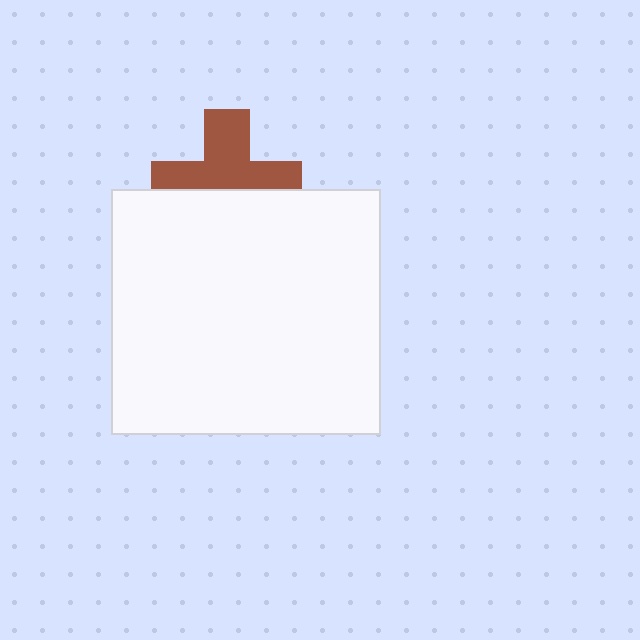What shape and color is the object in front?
The object in front is a white rectangle.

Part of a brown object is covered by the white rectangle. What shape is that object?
It is a cross.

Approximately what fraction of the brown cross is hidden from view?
Roughly 44% of the brown cross is hidden behind the white rectangle.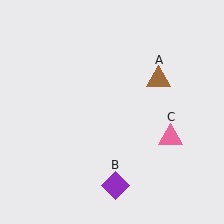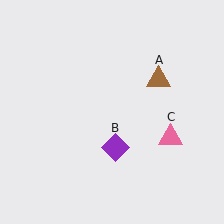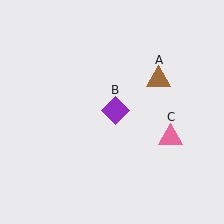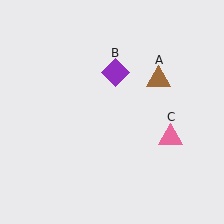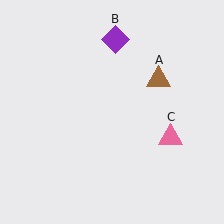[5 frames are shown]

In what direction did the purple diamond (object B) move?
The purple diamond (object B) moved up.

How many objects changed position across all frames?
1 object changed position: purple diamond (object B).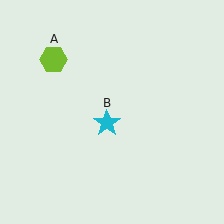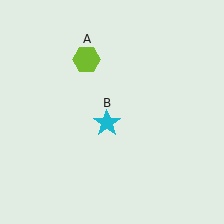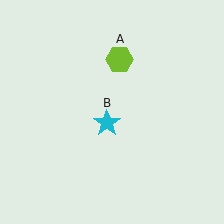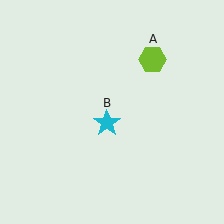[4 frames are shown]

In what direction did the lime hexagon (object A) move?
The lime hexagon (object A) moved right.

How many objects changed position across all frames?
1 object changed position: lime hexagon (object A).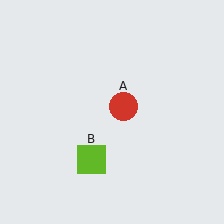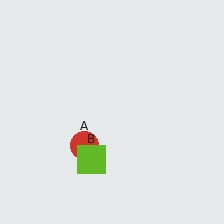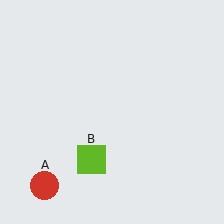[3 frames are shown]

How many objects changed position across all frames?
1 object changed position: red circle (object A).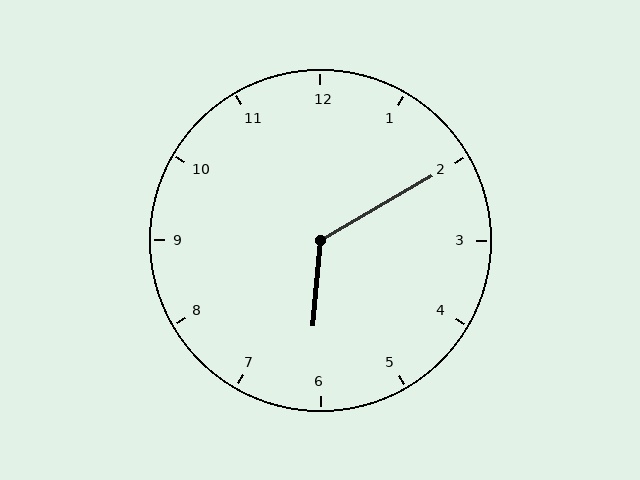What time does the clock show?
6:10.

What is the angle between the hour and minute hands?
Approximately 125 degrees.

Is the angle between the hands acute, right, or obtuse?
It is obtuse.